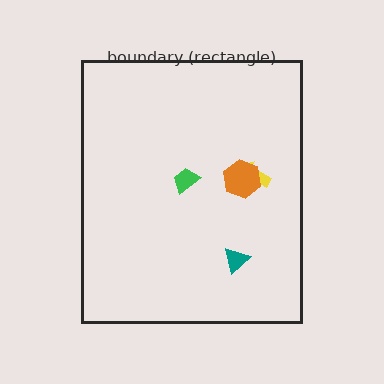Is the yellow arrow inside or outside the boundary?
Inside.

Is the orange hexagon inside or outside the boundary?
Inside.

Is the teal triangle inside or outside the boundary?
Inside.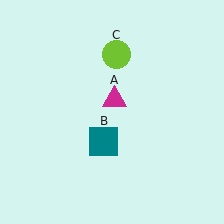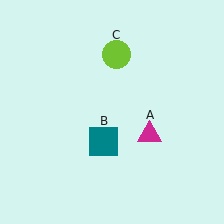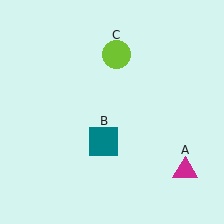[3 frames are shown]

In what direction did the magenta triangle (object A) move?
The magenta triangle (object A) moved down and to the right.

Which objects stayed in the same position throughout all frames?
Teal square (object B) and lime circle (object C) remained stationary.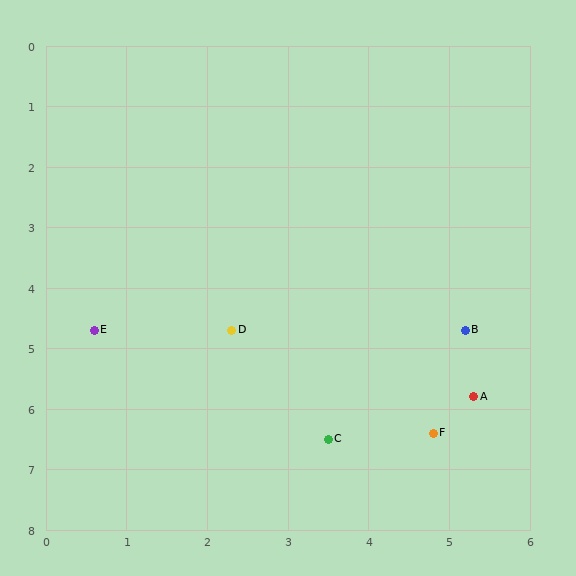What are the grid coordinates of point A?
Point A is at approximately (5.3, 5.8).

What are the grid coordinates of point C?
Point C is at approximately (3.5, 6.5).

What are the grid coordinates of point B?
Point B is at approximately (5.2, 4.7).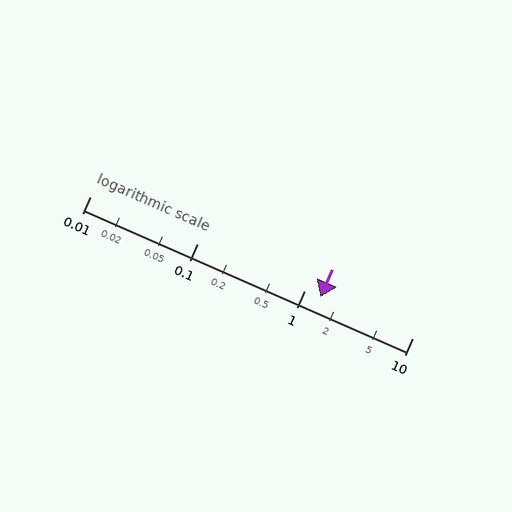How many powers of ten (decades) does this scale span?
The scale spans 3 decades, from 0.01 to 10.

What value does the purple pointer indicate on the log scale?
The pointer indicates approximately 1.4.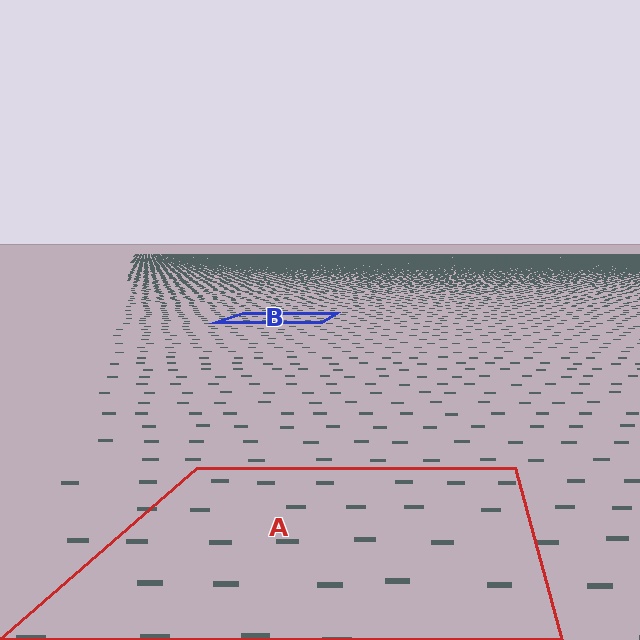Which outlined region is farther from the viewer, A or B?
Region B is farther from the viewer — the texture elements inside it appear smaller and more densely packed.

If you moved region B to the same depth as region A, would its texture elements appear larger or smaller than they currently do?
They would appear larger. At a closer depth, the same texture elements are projected at a bigger on-screen size.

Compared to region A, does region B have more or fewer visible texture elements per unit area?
Region B has more texture elements per unit area — they are packed more densely because it is farther away.